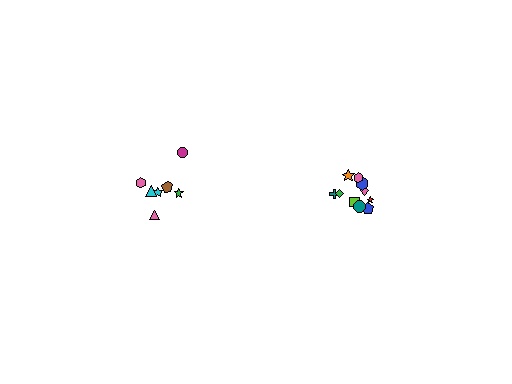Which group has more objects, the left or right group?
The right group.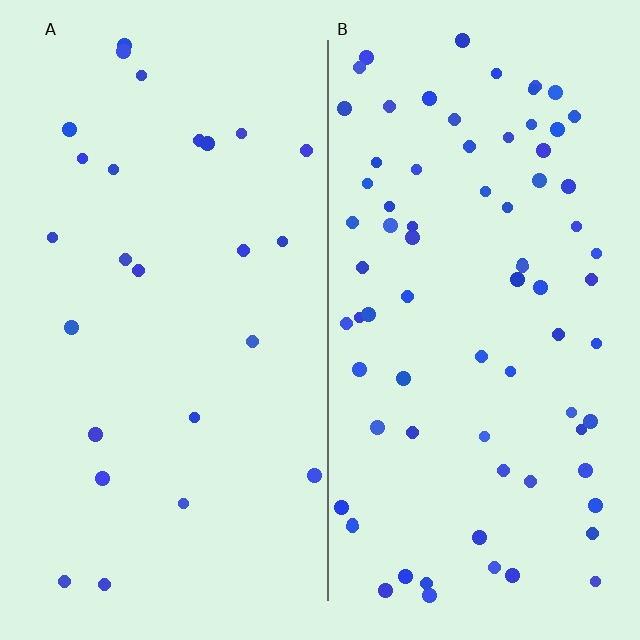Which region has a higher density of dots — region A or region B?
B (the right).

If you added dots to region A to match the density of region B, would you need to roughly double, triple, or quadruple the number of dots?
Approximately triple.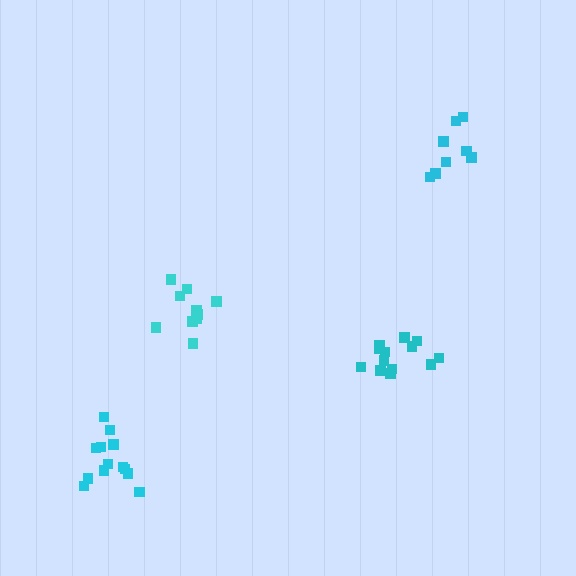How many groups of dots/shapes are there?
There are 4 groups.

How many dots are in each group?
Group 1: 10 dots, Group 2: 8 dots, Group 3: 13 dots, Group 4: 13 dots (44 total).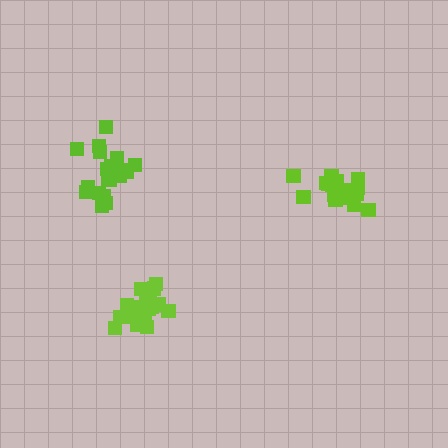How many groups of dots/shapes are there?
There are 3 groups.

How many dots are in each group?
Group 1: 16 dots, Group 2: 19 dots, Group 3: 20 dots (55 total).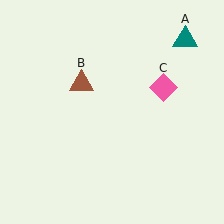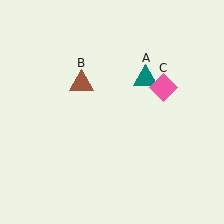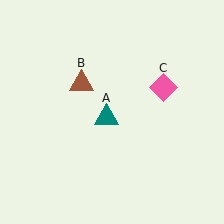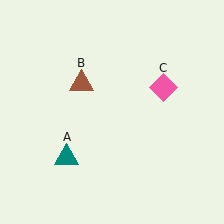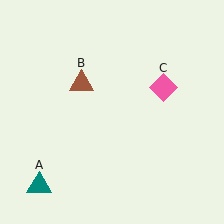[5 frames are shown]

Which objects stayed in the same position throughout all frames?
Brown triangle (object B) and pink diamond (object C) remained stationary.